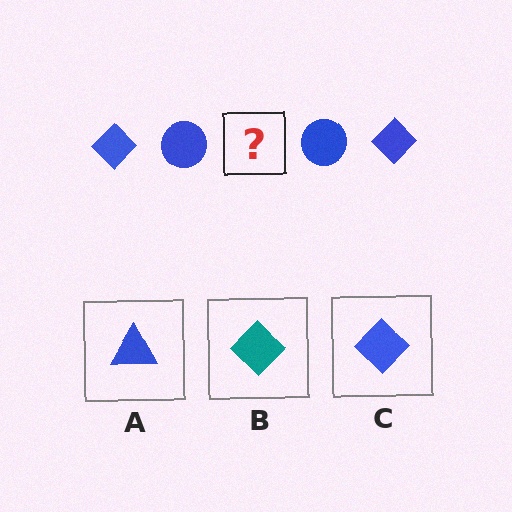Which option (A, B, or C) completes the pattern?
C.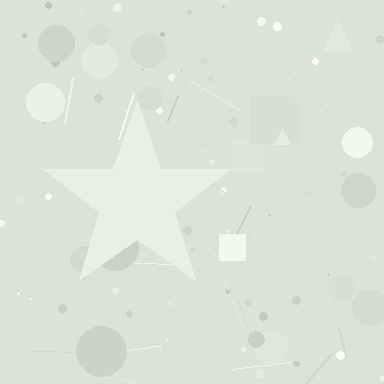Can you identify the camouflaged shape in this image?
The camouflaged shape is a star.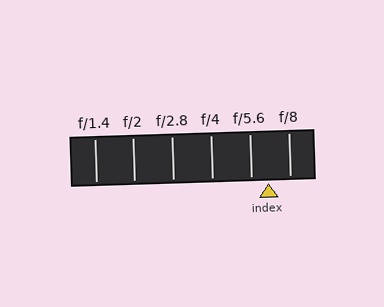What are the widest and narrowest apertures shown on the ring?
The widest aperture shown is f/1.4 and the narrowest is f/8.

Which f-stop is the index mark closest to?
The index mark is closest to f/5.6.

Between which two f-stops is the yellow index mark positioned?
The index mark is between f/5.6 and f/8.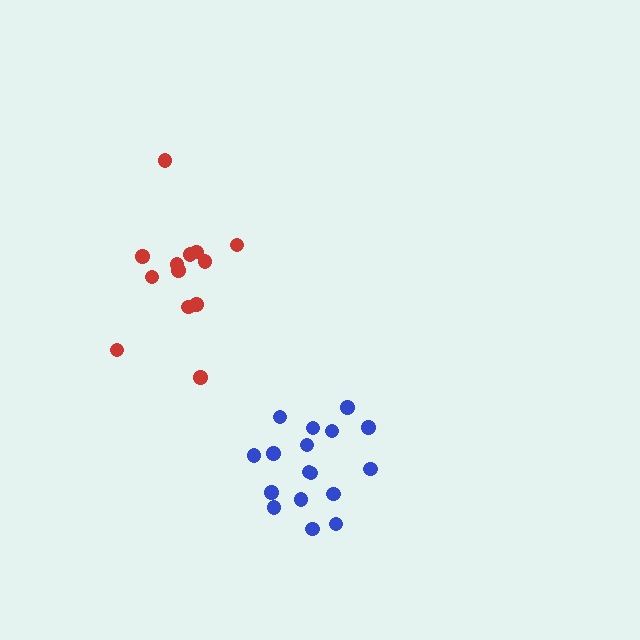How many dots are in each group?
Group 1: 13 dots, Group 2: 17 dots (30 total).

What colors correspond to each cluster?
The clusters are colored: red, blue.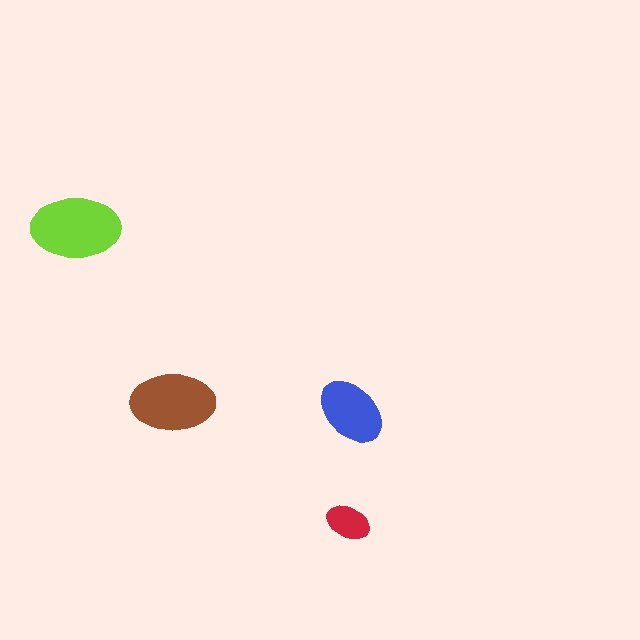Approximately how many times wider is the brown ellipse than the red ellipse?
About 2 times wider.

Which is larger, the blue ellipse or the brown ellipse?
The brown one.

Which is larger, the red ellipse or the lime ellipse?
The lime one.